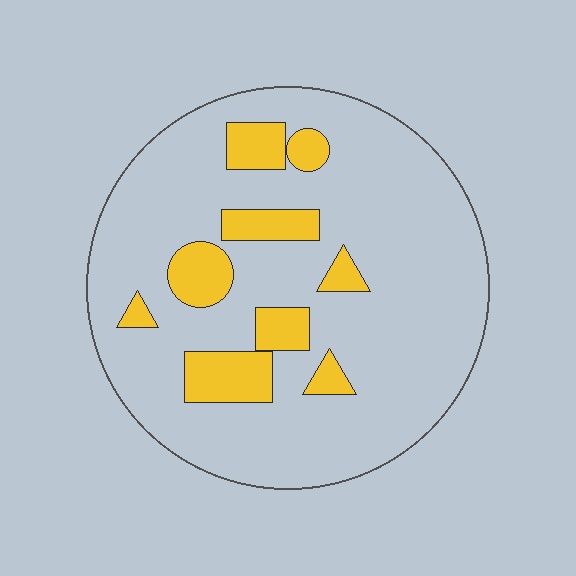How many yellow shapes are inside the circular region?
9.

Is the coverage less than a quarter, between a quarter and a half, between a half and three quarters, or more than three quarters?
Less than a quarter.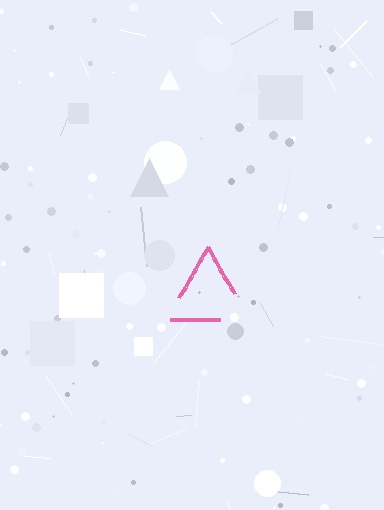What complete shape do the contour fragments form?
The contour fragments form a triangle.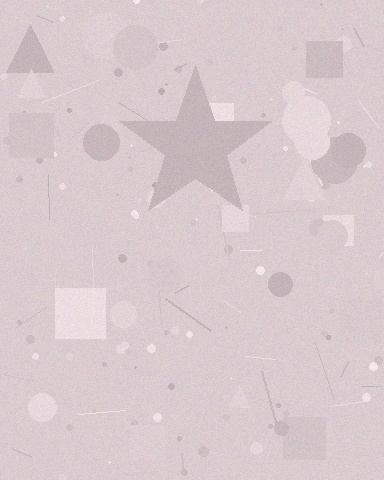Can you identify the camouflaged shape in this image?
The camouflaged shape is a star.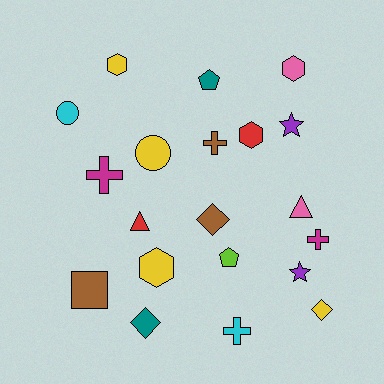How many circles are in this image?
There are 2 circles.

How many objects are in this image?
There are 20 objects.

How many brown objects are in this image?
There are 3 brown objects.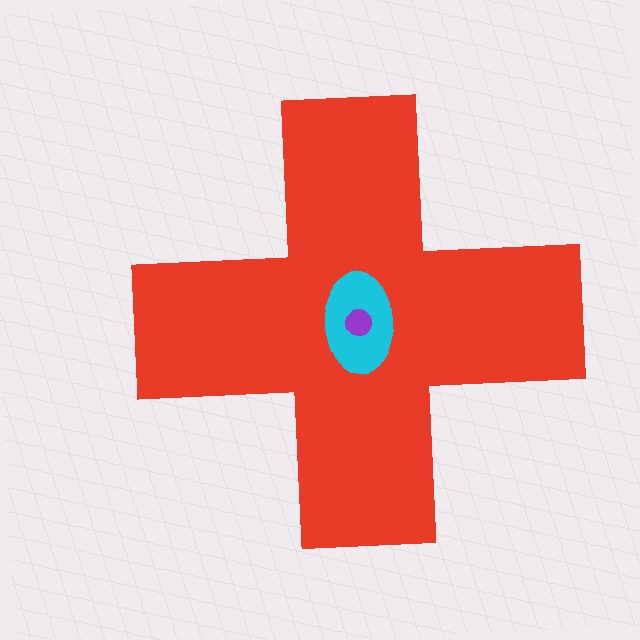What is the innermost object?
The purple circle.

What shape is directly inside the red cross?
The cyan ellipse.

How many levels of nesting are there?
3.